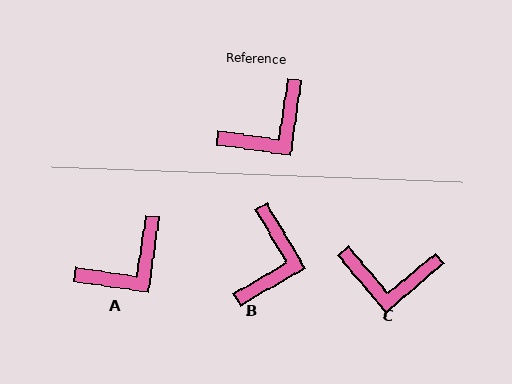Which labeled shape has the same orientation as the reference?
A.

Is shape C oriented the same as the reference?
No, it is off by about 41 degrees.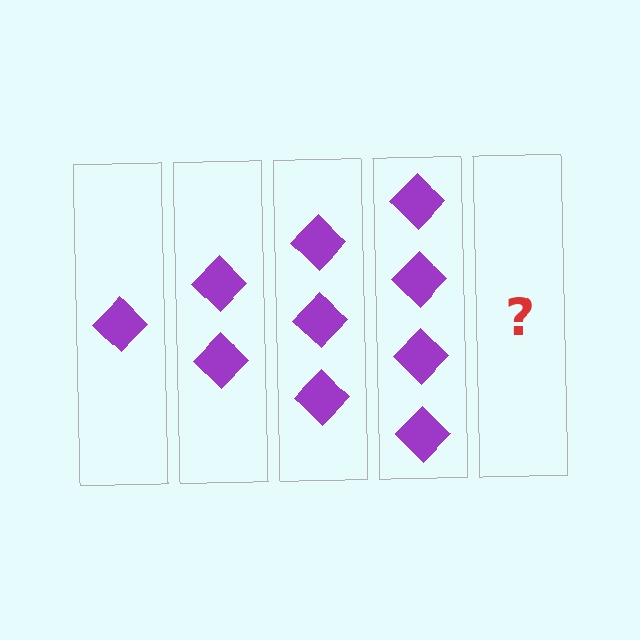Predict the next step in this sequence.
The next step is 5 diamonds.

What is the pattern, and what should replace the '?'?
The pattern is that each step adds one more diamond. The '?' should be 5 diamonds.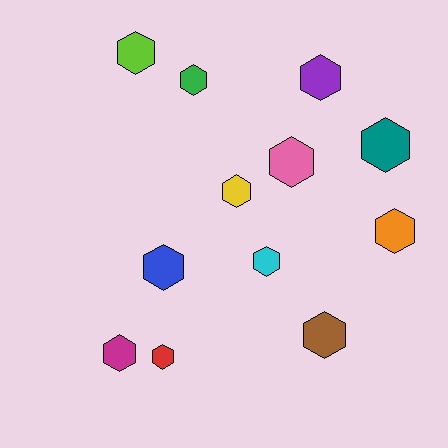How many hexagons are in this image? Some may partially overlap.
There are 12 hexagons.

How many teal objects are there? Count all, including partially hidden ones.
There is 1 teal object.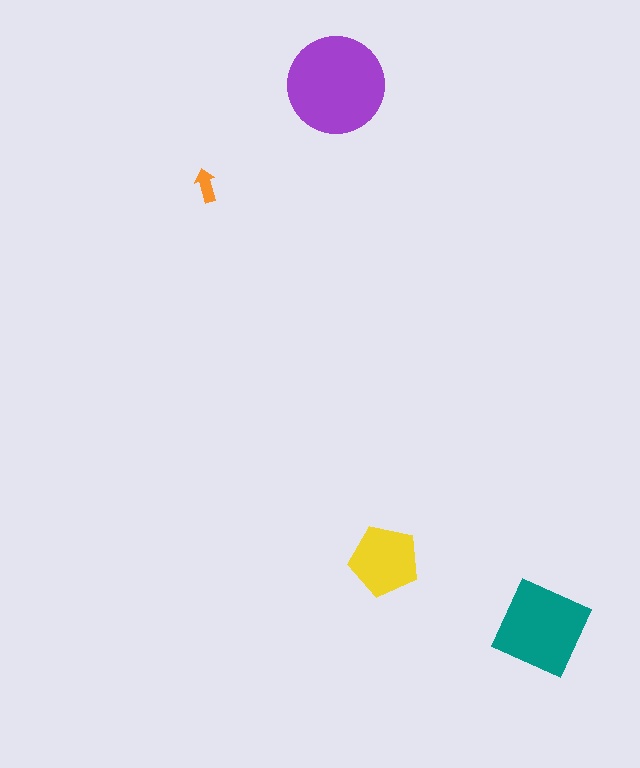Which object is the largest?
The purple circle.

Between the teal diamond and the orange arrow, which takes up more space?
The teal diamond.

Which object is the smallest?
The orange arrow.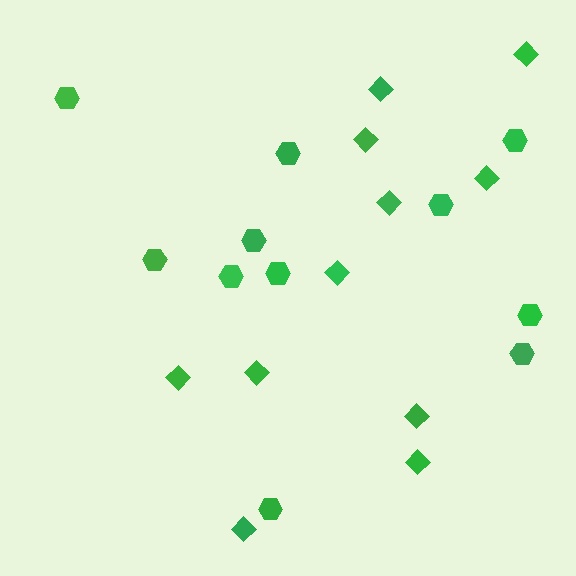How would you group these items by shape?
There are 2 groups: one group of diamonds (11) and one group of hexagons (11).